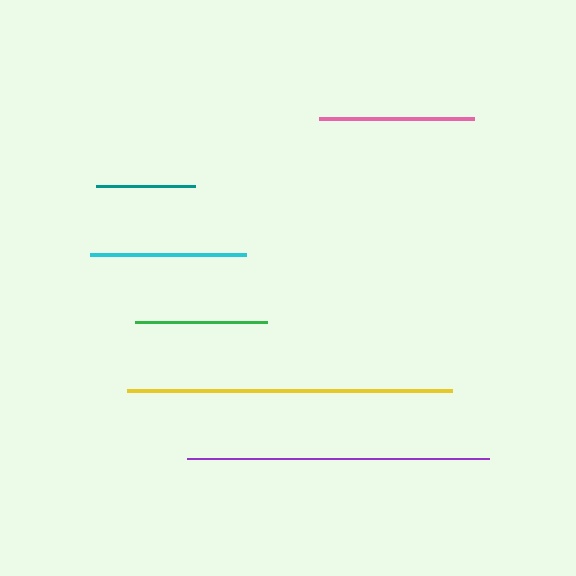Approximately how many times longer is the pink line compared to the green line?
The pink line is approximately 1.2 times the length of the green line.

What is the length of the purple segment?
The purple segment is approximately 303 pixels long.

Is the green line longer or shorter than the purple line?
The purple line is longer than the green line.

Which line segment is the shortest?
The teal line is the shortest at approximately 98 pixels.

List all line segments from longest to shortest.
From longest to shortest: yellow, purple, cyan, pink, green, teal.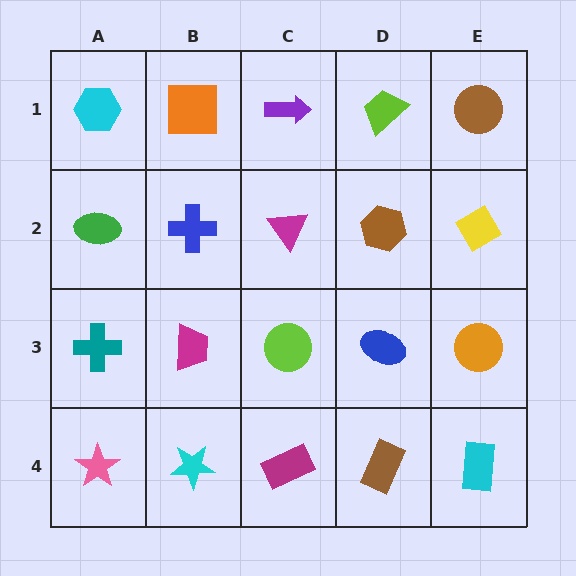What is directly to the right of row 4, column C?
A brown rectangle.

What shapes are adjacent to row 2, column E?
A brown circle (row 1, column E), an orange circle (row 3, column E), a brown hexagon (row 2, column D).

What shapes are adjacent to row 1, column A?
A green ellipse (row 2, column A), an orange square (row 1, column B).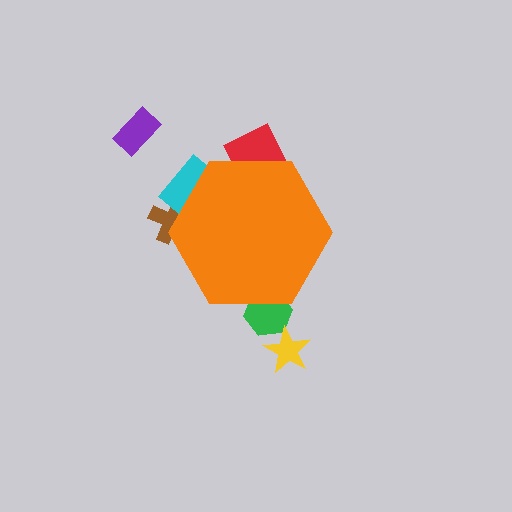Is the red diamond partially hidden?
Yes, the red diamond is partially hidden behind the orange hexagon.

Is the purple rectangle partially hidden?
No, the purple rectangle is fully visible.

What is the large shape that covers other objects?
An orange hexagon.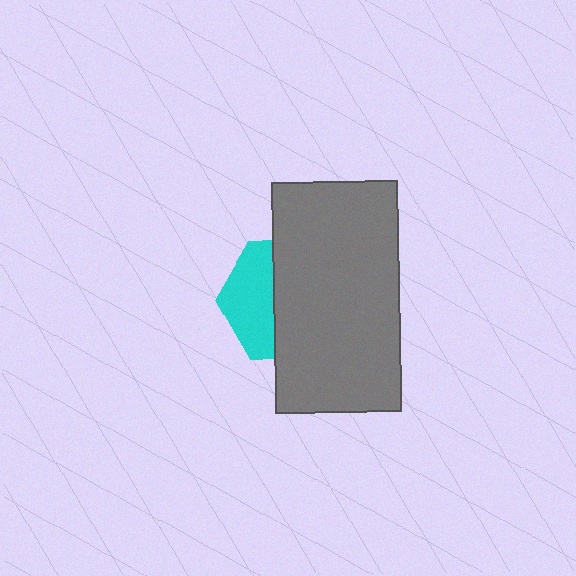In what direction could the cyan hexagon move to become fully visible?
The cyan hexagon could move left. That would shift it out from behind the gray rectangle entirely.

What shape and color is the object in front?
The object in front is a gray rectangle.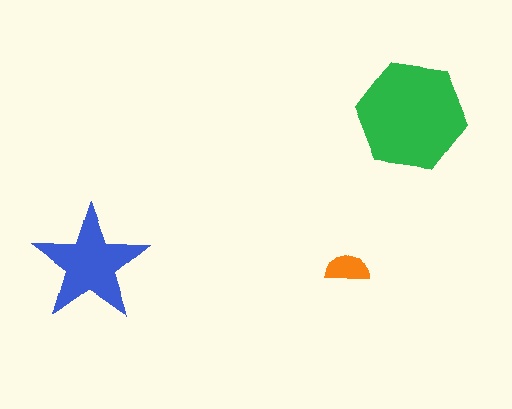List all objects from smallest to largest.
The orange semicircle, the blue star, the green hexagon.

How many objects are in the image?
There are 3 objects in the image.